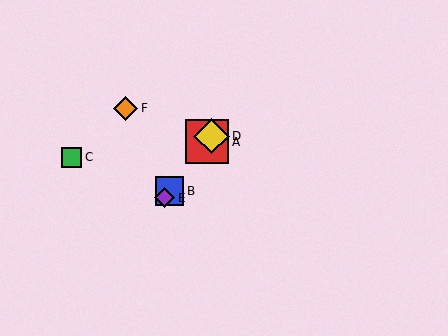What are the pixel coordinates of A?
Object A is at (207, 142).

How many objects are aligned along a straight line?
4 objects (A, B, D, E) are aligned along a straight line.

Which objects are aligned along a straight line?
Objects A, B, D, E are aligned along a straight line.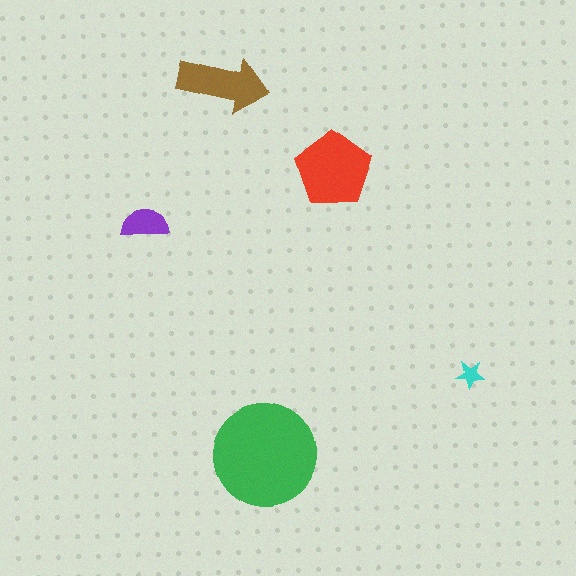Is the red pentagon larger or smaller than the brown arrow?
Larger.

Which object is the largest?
The green circle.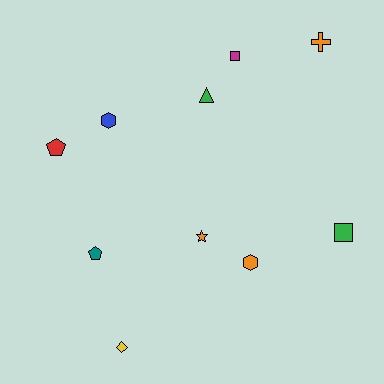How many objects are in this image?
There are 10 objects.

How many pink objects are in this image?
There are no pink objects.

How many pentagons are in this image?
There are 2 pentagons.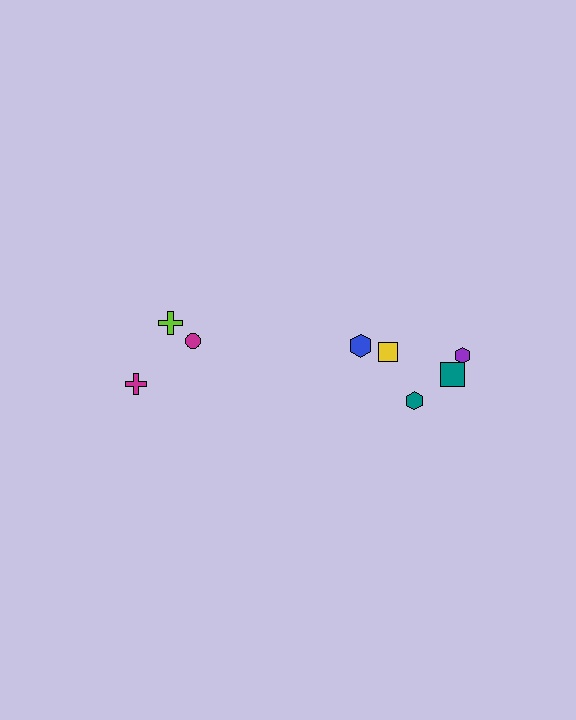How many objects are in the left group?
There are 3 objects.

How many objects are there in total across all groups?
There are 8 objects.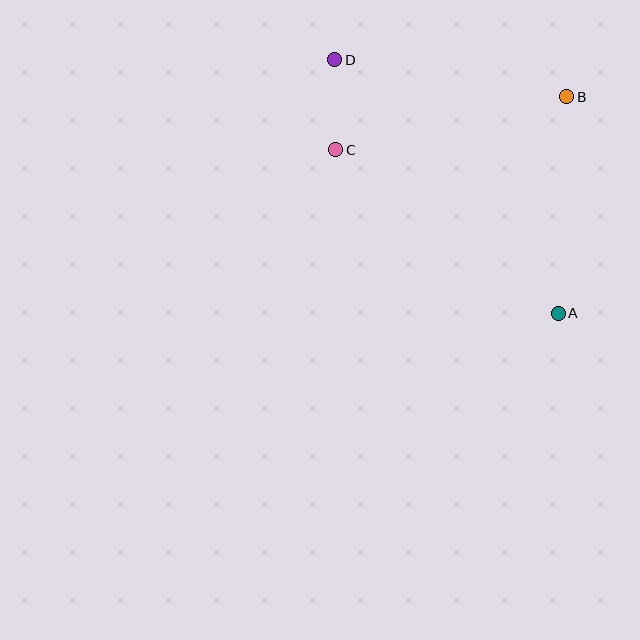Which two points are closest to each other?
Points C and D are closest to each other.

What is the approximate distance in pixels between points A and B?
The distance between A and B is approximately 216 pixels.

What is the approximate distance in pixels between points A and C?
The distance between A and C is approximately 276 pixels.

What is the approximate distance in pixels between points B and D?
The distance between B and D is approximately 235 pixels.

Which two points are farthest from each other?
Points A and D are farthest from each other.